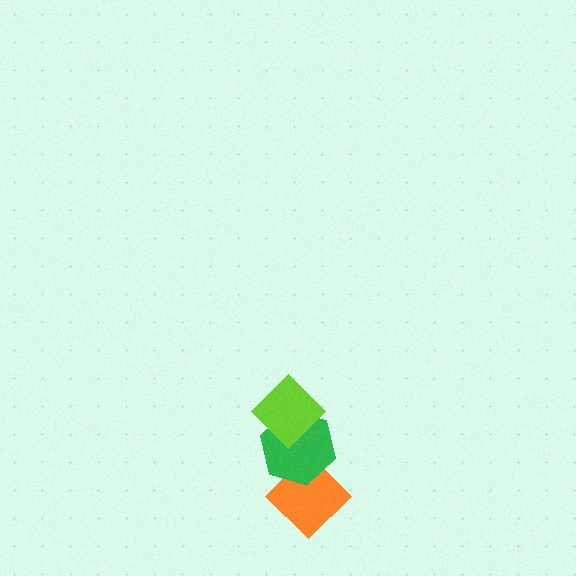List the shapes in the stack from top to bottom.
From top to bottom: the lime diamond, the green hexagon, the orange diamond.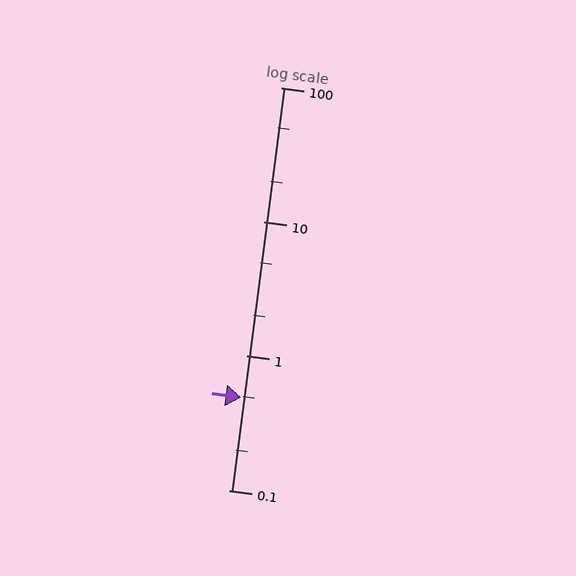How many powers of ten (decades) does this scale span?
The scale spans 3 decades, from 0.1 to 100.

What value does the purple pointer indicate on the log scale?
The pointer indicates approximately 0.49.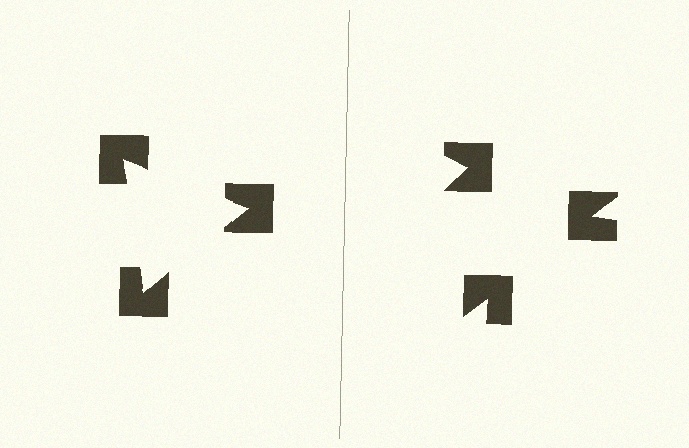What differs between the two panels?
The notched squares are positioned identically on both sides; only the wedge orientations differ. On the left they align to a triangle; on the right they are misaligned.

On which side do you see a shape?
An illusory triangle appears on the left side. On the right side the wedge cuts are rotated, so no coherent shape forms.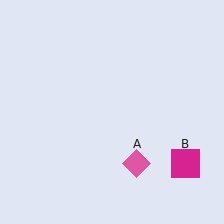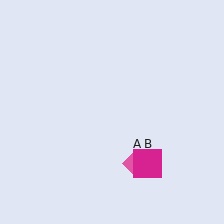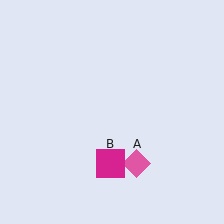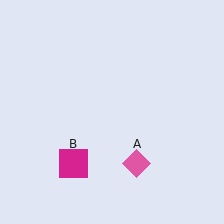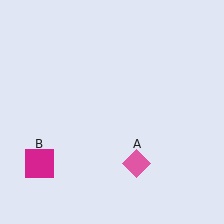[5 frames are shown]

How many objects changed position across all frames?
1 object changed position: magenta square (object B).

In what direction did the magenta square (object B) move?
The magenta square (object B) moved left.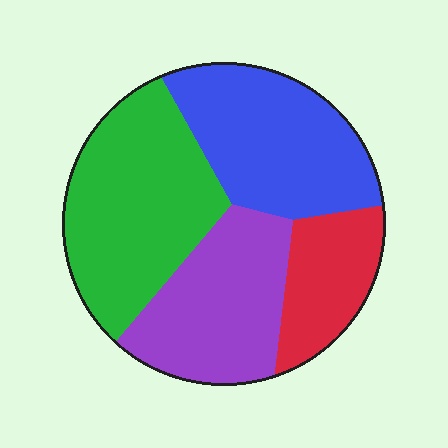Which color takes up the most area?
Green, at roughly 30%.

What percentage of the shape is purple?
Purple takes up about one quarter (1/4) of the shape.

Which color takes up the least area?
Red, at roughly 15%.